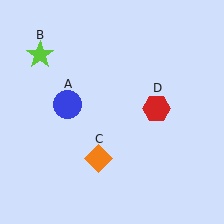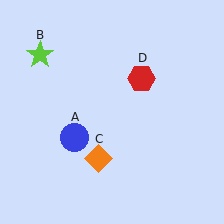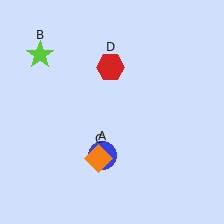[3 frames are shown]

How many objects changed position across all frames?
2 objects changed position: blue circle (object A), red hexagon (object D).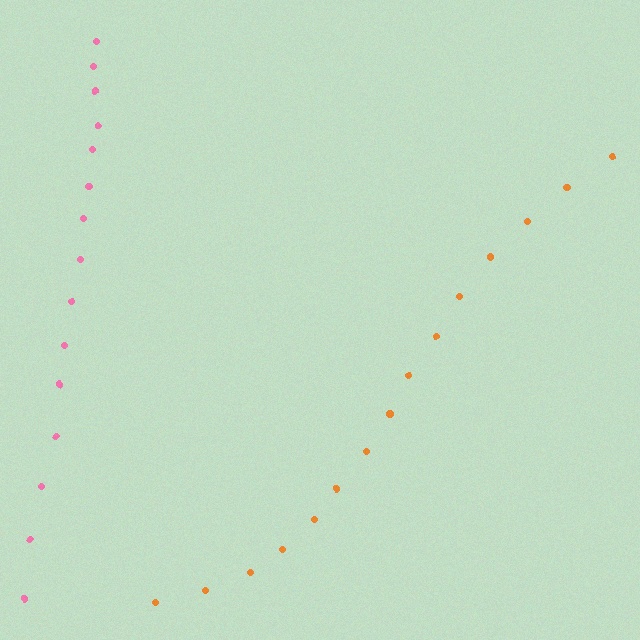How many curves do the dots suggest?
There are 2 distinct paths.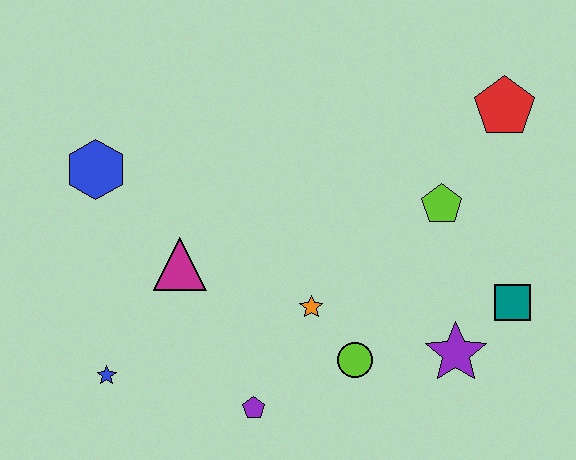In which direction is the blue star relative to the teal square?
The blue star is to the left of the teal square.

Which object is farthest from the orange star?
The red pentagon is farthest from the orange star.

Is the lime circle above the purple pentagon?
Yes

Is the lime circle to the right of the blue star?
Yes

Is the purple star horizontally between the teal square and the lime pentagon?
Yes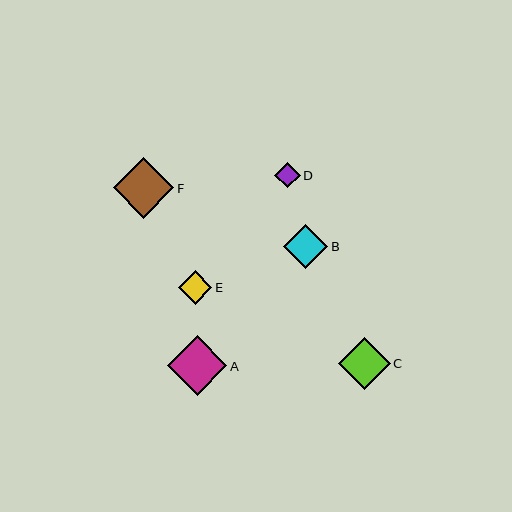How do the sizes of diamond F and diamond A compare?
Diamond F and diamond A are approximately the same size.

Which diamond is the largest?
Diamond F is the largest with a size of approximately 60 pixels.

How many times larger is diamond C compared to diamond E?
Diamond C is approximately 1.6 times the size of diamond E.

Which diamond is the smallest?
Diamond D is the smallest with a size of approximately 26 pixels.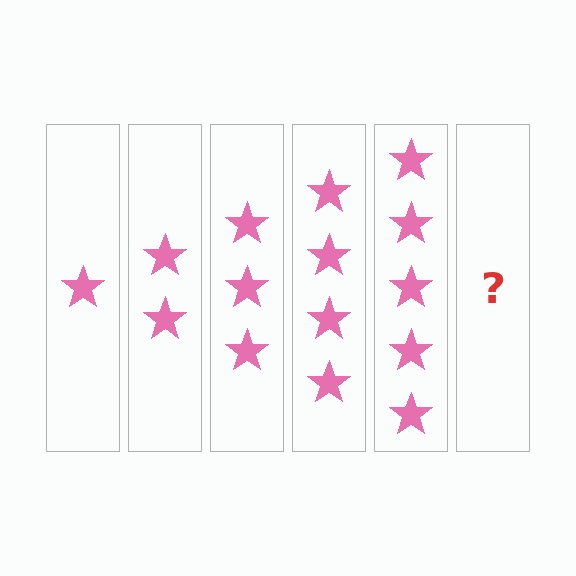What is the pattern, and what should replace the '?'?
The pattern is that each step adds one more star. The '?' should be 6 stars.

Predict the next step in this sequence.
The next step is 6 stars.